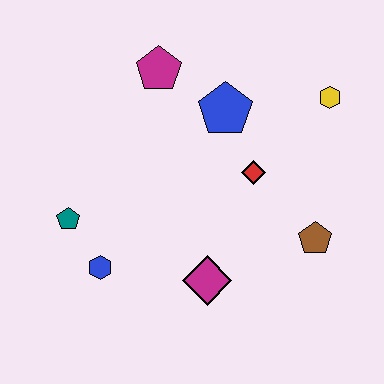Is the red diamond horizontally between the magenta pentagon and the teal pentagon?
No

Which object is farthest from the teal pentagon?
The yellow hexagon is farthest from the teal pentagon.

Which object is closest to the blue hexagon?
The teal pentagon is closest to the blue hexagon.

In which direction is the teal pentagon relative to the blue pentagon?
The teal pentagon is to the left of the blue pentagon.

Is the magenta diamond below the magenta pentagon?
Yes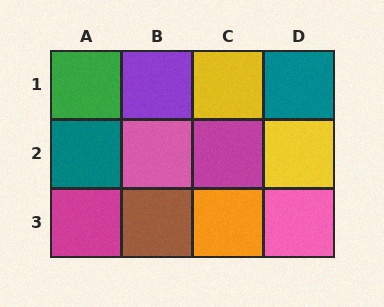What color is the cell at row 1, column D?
Teal.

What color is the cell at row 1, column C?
Yellow.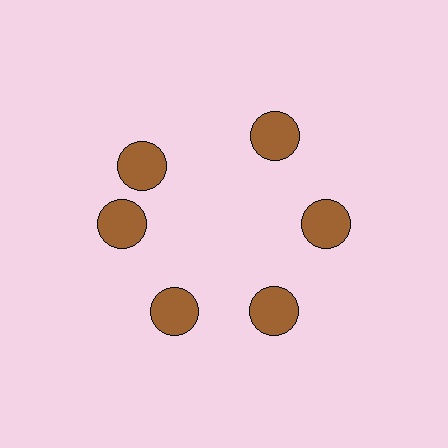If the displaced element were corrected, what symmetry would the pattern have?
It would have 6-fold rotational symmetry — the pattern would map onto itself every 60 degrees.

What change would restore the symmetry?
The symmetry would be restored by rotating it back into even spacing with its neighbors so that all 6 circles sit at equal angles and equal distance from the center.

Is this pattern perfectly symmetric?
No. The 6 brown circles are arranged in a ring, but one element near the 11 o'clock position is rotated out of alignment along the ring, breaking the 6-fold rotational symmetry.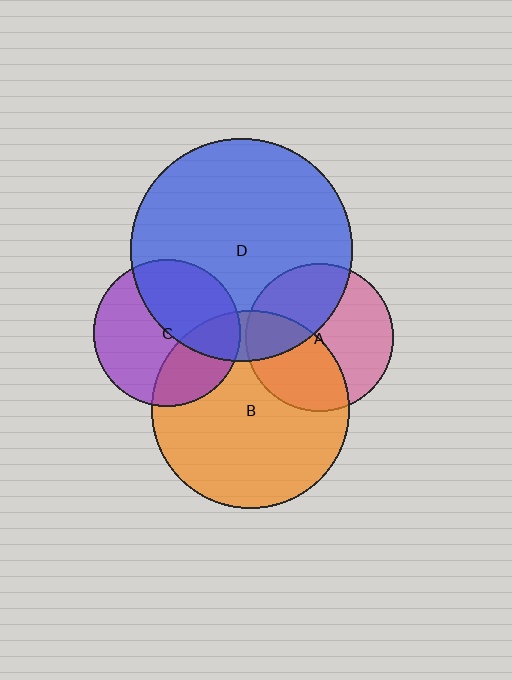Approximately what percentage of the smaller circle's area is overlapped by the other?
Approximately 30%.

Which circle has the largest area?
Circle D (blue).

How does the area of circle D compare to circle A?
Approximately 2.3 times.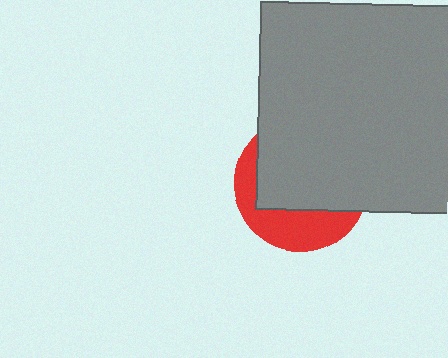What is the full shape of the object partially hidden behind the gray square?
The partially hidden object is a red circle.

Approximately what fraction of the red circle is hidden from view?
Roughly 66% of the red circle is hidden behind the gray square.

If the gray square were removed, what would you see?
You would see the complete red circle.